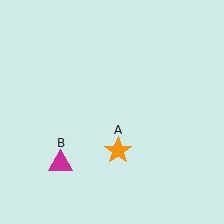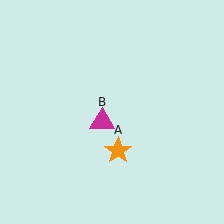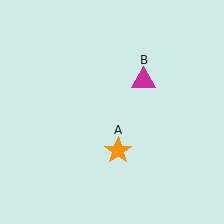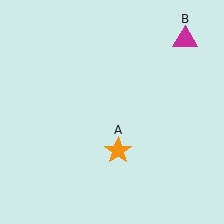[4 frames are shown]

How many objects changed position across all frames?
1 object changed position: magenta triangle (object B).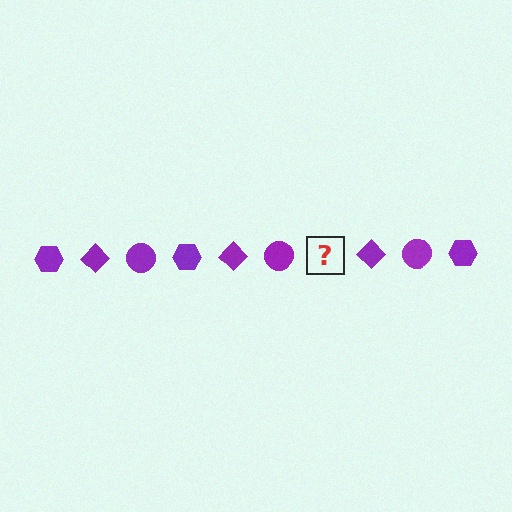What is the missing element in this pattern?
The missing element is a purple hexagon.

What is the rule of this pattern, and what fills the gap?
The rule is that the pattern cycles through hexagon, diamond, circle shapes in purple. The gap should be filled with a purple hexagon.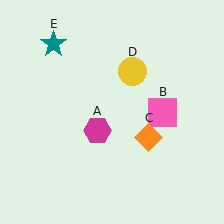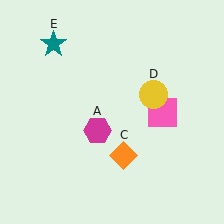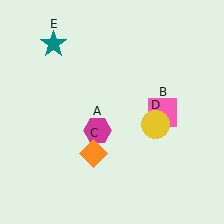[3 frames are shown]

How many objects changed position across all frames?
2 objects changed position: orange diamond (object C), yellow circle (object D).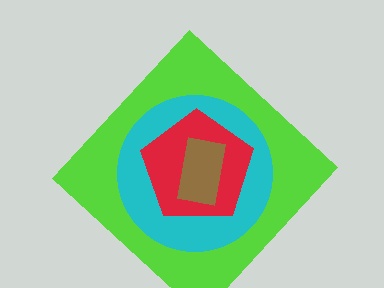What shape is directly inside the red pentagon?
The brown rectangle.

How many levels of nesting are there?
4.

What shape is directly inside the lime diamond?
The cyan circle.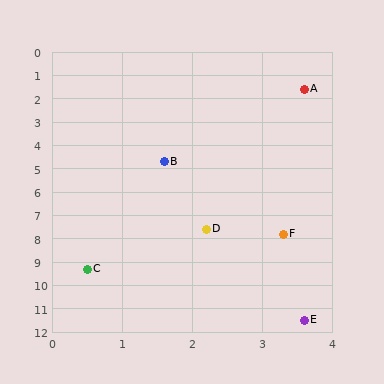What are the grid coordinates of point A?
Point A is at approximately (3.6, 1.6).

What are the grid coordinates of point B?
Point B is at approximately (1.6, 4.7).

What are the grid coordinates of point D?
Point D is at approximately (2.2, 7.6).